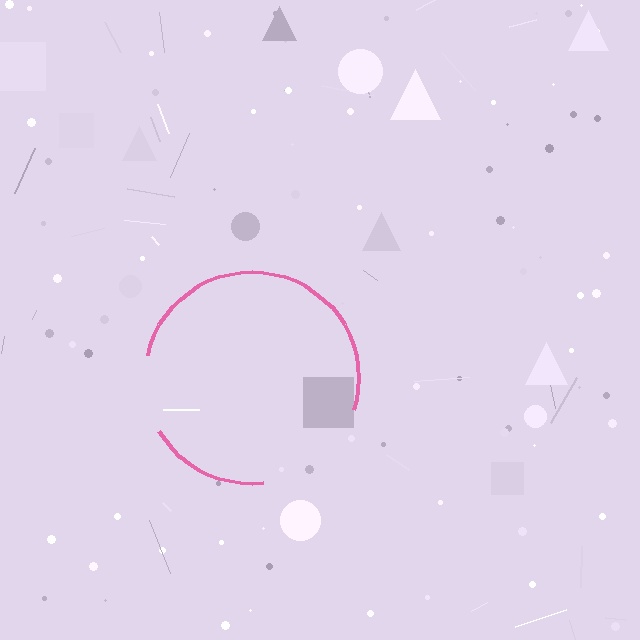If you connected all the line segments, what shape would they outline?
They would outline a circle.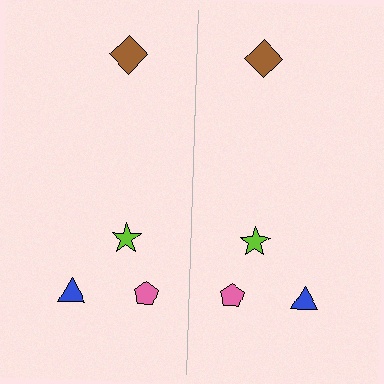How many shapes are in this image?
There are 8 shapes in this image.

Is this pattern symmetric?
Yes, this pattern has bilateral (reflection) symmetry.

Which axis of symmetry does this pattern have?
The pattern has a vertical axis of symmetry running through the center of the image.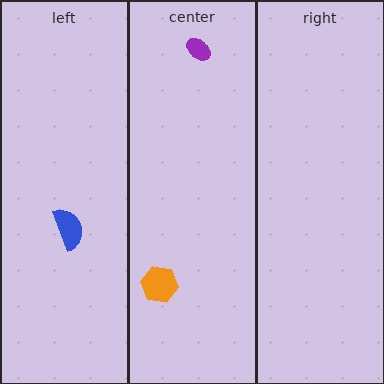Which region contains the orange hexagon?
The center region.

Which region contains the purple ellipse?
The center region.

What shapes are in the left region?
The blue semicircle.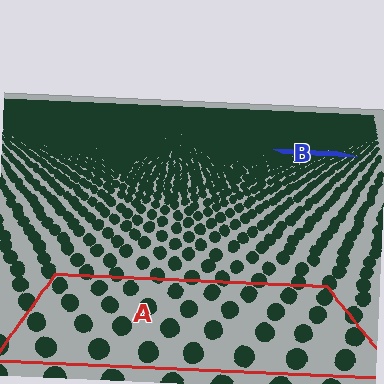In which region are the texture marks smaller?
The texture marks are smaller in region B, because it is farther away.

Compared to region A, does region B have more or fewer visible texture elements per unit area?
Region B has more texture elements per unit area — they are packed more densely because it is farther away.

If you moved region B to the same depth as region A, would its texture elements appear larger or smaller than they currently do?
They would appear larger. At a closer depth, the same texture elements are projected at a bigger on-screen size.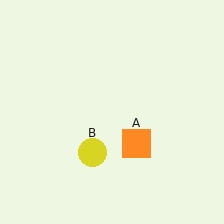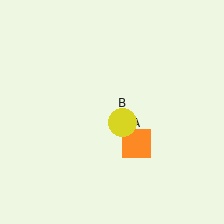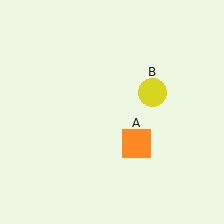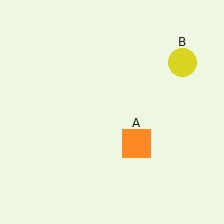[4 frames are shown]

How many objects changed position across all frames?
1 object changed position: yellow circle (object B).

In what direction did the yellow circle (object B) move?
The yellow circle (object B) moved up and to the right.